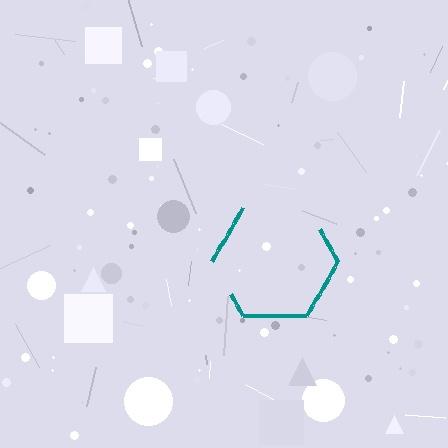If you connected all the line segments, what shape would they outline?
They would outline a hexagon.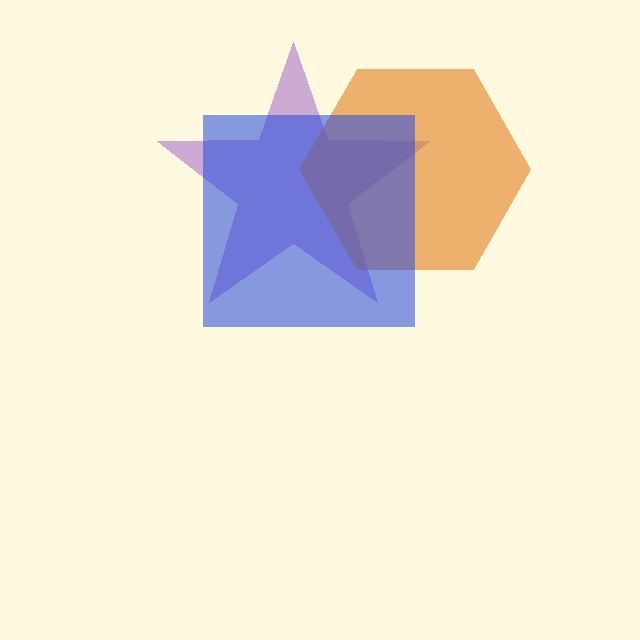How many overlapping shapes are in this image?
There are 3 overlapping shapes in the image.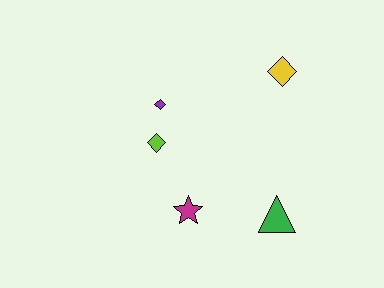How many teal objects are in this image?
There are no teal objects.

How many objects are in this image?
There are 5 objects.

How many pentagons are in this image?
There are no pentagons.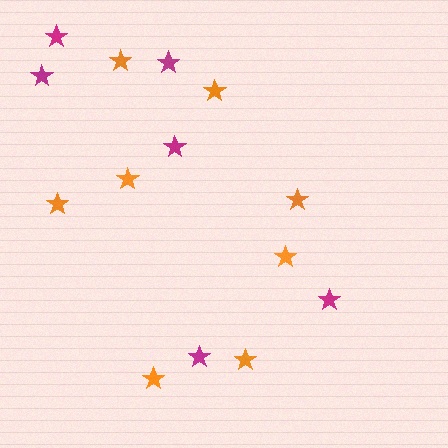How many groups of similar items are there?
There are 2 groups: one group of orange stars (8) and one group of magenta stars (6).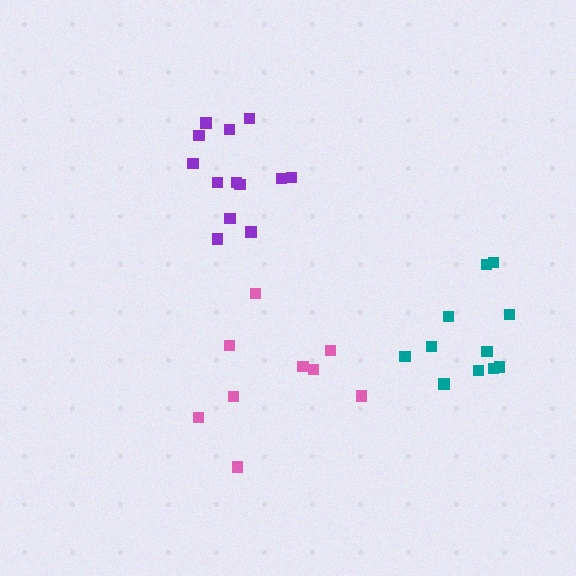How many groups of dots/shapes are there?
There are 3 groups.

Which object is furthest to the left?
The purple cluster is leftmost.